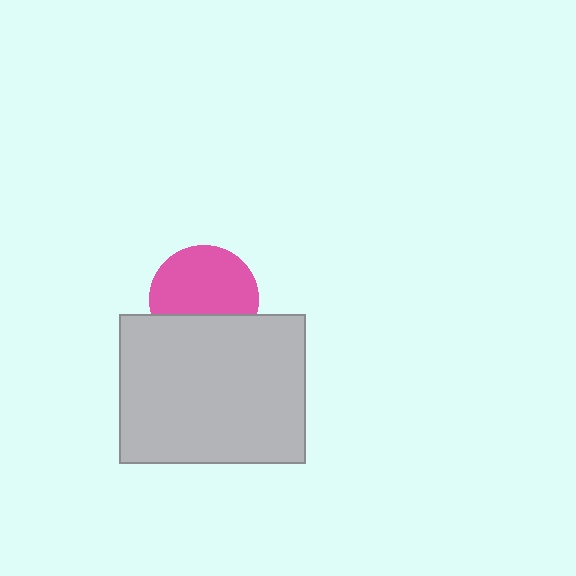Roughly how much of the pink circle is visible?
Most of it is visible (roughly 66%).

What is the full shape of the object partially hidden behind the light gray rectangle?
The partially hidden object is a pink circle.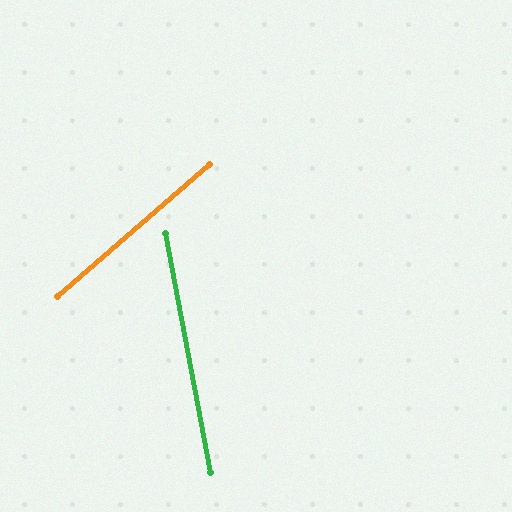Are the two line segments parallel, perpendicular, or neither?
Neither parallel nor perpendicular — they differ by about 60°.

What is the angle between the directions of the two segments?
Approximately 60 degrees.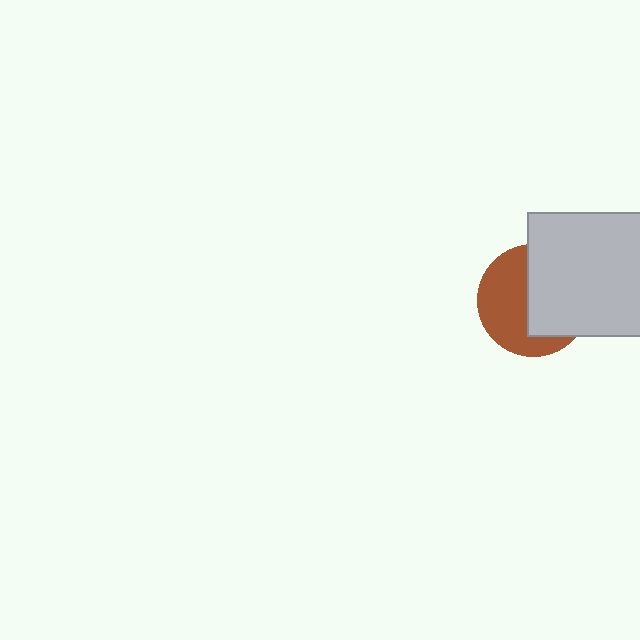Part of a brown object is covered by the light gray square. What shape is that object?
It is a circle.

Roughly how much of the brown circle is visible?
About half of it is visible (roughly 50%).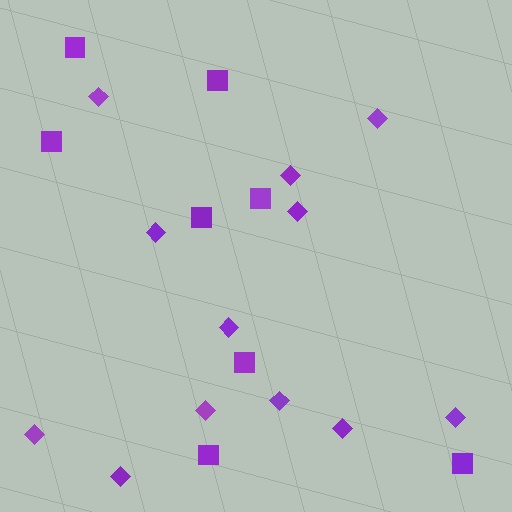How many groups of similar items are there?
There are 2 groups: one group of diamonds (12) and one group of squares (8).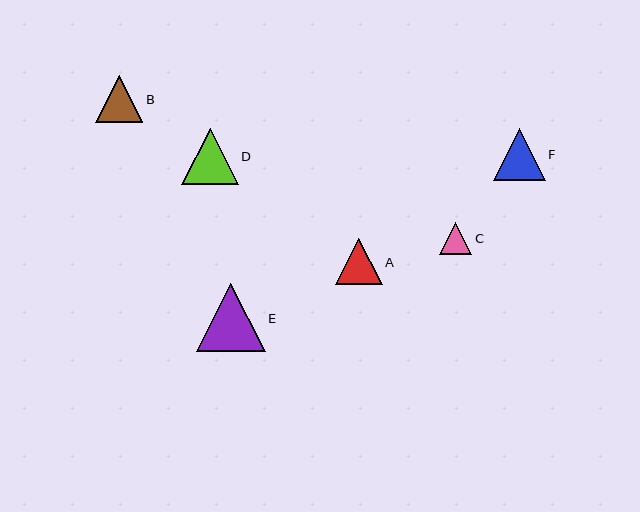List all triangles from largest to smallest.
From largest to smallest: E, D, F, B, A, C.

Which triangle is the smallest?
Triangle C is the smallest with a size of approximately 32 pixels.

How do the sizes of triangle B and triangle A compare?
Triangle B and triangle A are approximately the same size.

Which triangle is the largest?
Triangle E is the largest with a size of approximately 69 pixels.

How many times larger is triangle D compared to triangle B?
Triangle D is approximately 1.2 times the size of triangle B.